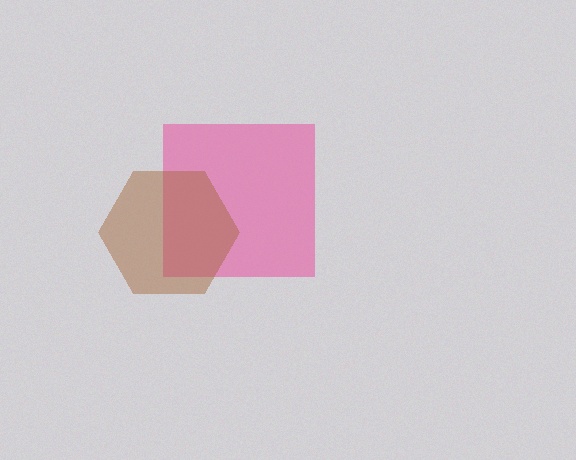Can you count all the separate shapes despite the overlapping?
Yes, there are 2 separate shapes.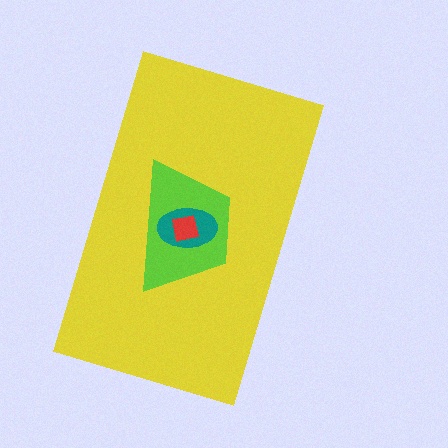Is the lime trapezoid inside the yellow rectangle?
Yes.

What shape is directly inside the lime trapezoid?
The teal ellipse.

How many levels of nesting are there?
4.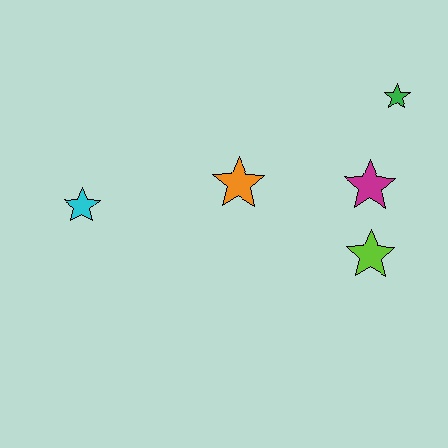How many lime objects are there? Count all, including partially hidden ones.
There is 1 lime object.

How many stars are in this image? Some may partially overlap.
There are 5 stars.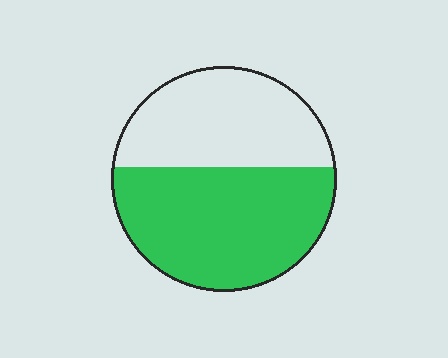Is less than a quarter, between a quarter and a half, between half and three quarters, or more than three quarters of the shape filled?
Between half and three quarters.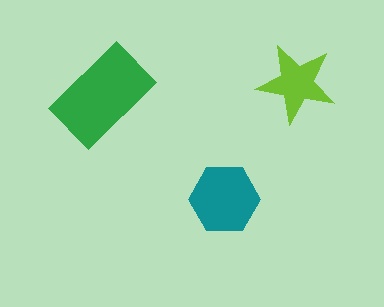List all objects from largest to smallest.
The green rectangle, the teal hexagon, the lime star.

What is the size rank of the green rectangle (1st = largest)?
1st.